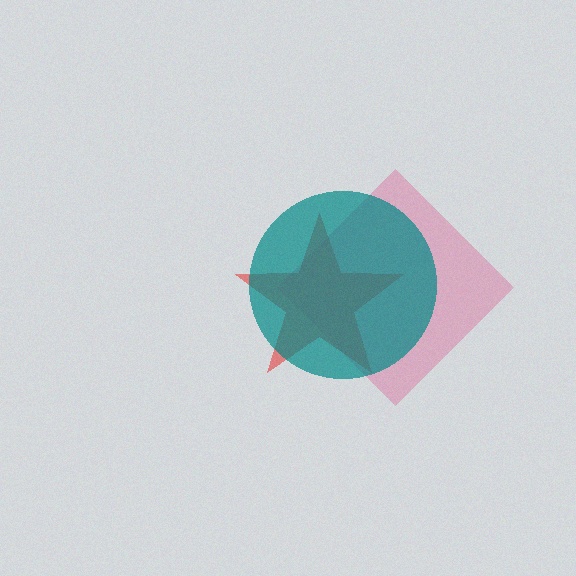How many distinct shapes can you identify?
There are 3 distinct shapes: a pink diamond, a red star, a teal circle.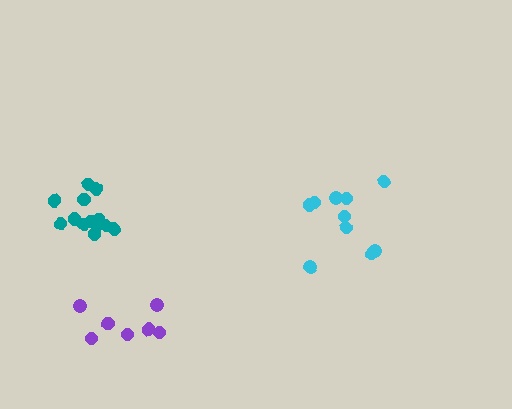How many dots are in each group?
Group 1: 7 dots, Group 2: 13 dots, Group 3: 10 dots (30 total).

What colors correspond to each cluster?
The clusters are colored: purple, teal, cyan.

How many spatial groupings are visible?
There are 3 spatial groupings.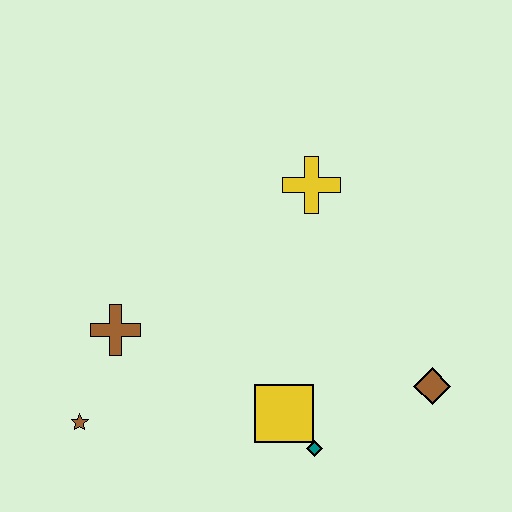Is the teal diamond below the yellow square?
Yes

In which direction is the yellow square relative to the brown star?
The yellow square is to the right of the brown star.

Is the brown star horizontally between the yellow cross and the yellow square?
No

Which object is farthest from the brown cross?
The brown diamond is farthest from the brown cross.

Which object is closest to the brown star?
The brown cross is closest to the brown star.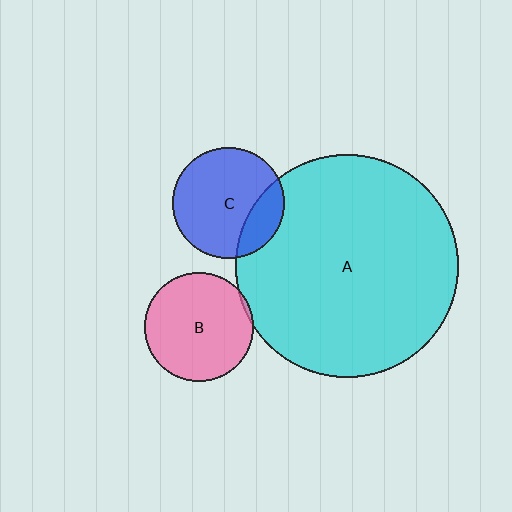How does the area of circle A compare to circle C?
Approximately 4.0 times.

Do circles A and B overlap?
Yes.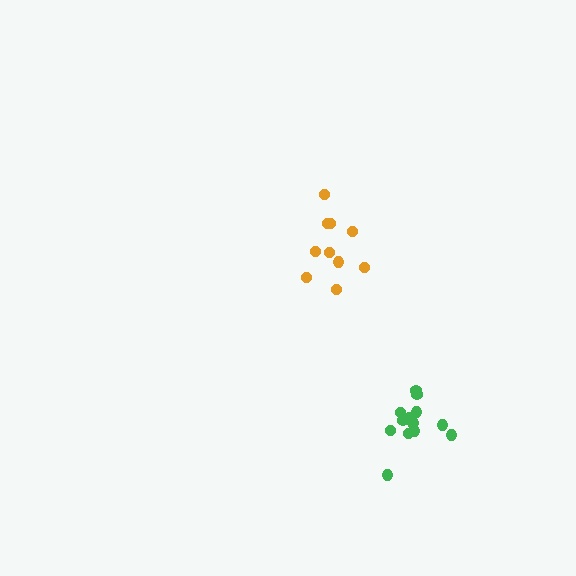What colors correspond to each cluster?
The clusters are colored: green, orange.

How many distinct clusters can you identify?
There are 2 distinct clusters.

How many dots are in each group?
Group 1: 13 dots, Group 2: 10 dots (23 total).